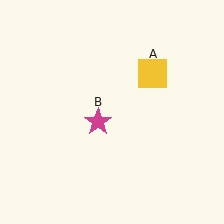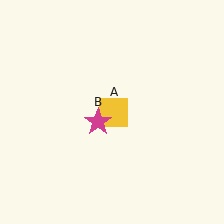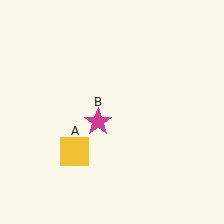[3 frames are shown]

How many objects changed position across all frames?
1 object changed position: yellow square (object A).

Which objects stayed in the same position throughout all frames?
Magenta star (object B) remained stationary.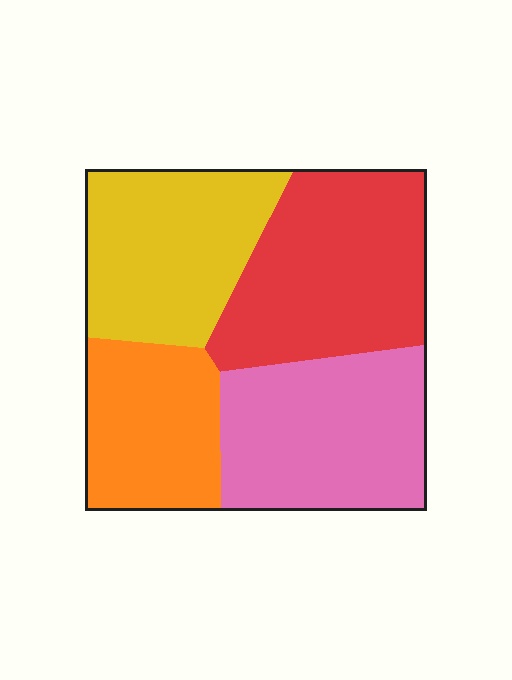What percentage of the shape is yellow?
Yellow takes up less than a quarter of the shape.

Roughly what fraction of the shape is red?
Red takes up between a sixth and a third of the shape.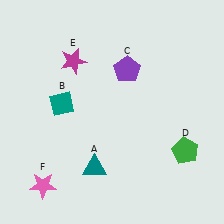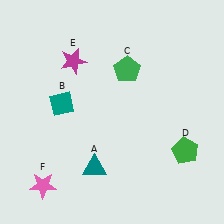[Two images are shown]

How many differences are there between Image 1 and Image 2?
There is 1 difference between the two images.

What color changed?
The pentagon (C) changed from purple in Image 1 to green in Image 2.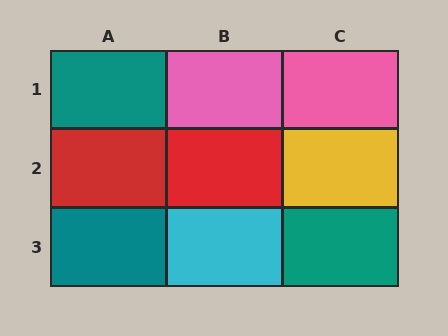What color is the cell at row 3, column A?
Teal.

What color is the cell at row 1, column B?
Pink.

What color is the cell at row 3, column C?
Teal.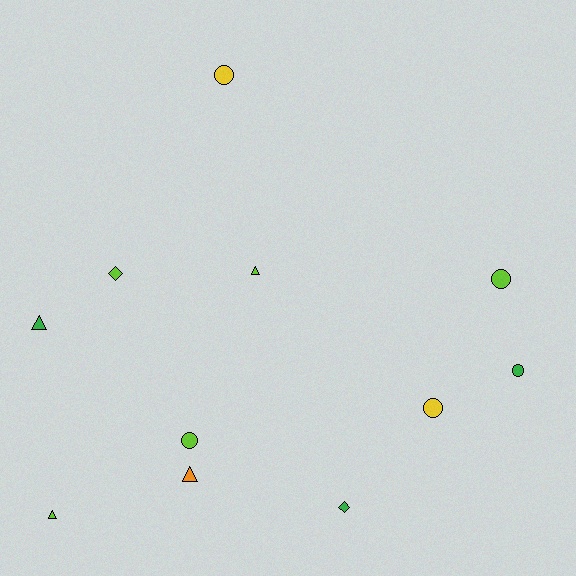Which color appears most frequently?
Lime, with 5 objects.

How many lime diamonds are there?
There is 1 lime diamond.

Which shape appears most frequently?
Circle, with 5 objects.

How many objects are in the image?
There are 11 objects.